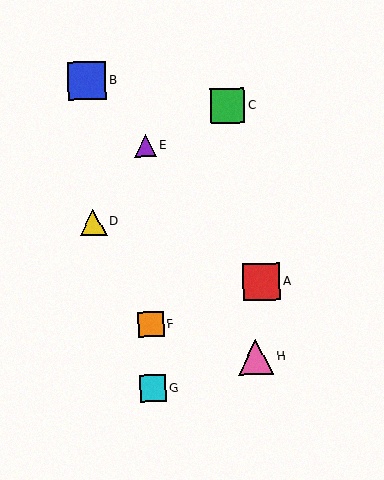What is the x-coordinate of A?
Object A is at x≈261.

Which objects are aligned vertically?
Objects E, F, G are aligned vertically.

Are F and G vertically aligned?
Yes, both are at x≈151.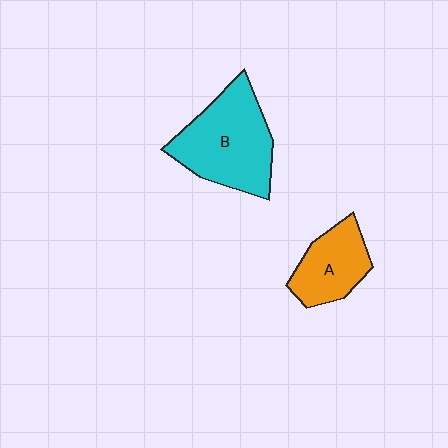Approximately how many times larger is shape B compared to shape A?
Approximately 1.7 times.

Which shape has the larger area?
Shape B (cyan).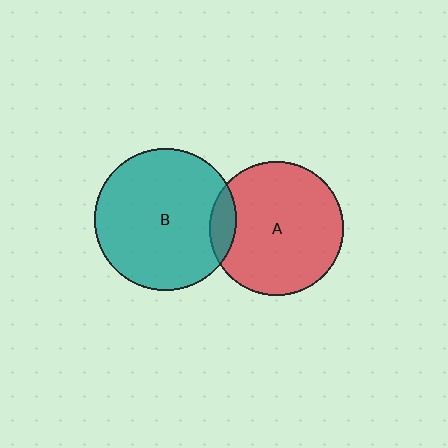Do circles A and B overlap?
Yes.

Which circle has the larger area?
Circle B (teal).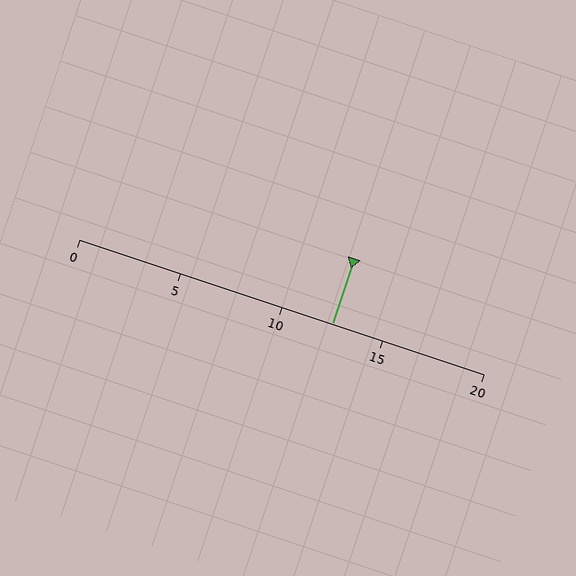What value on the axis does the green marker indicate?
The marker indicates approximately 12.5.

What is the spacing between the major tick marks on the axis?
The major ticks are spaced 5 apart.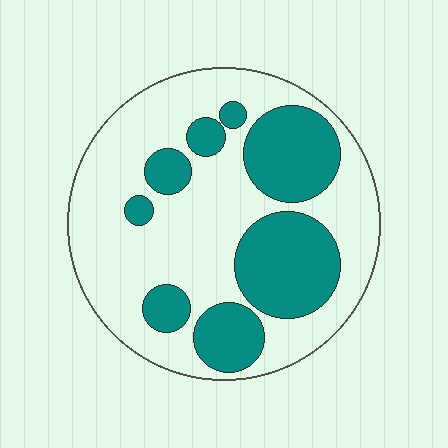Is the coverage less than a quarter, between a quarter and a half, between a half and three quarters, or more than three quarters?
Between a quarter and a half.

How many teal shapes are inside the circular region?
8.